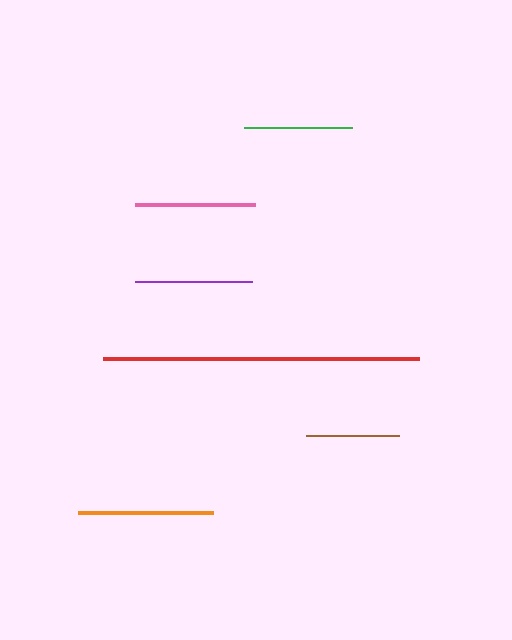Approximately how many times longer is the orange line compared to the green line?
The orange line is approximately 1.3 times the length of the green line.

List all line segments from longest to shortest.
From longest to shortest: red, orange, pink, purple, green, brown.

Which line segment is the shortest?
The brown line is the shortest at approximately 92 pixels.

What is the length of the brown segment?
The brown segment is approximately 92 pixels long.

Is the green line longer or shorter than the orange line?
The orange line is longer than the green line.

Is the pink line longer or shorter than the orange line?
The orange line is longer than the pink line.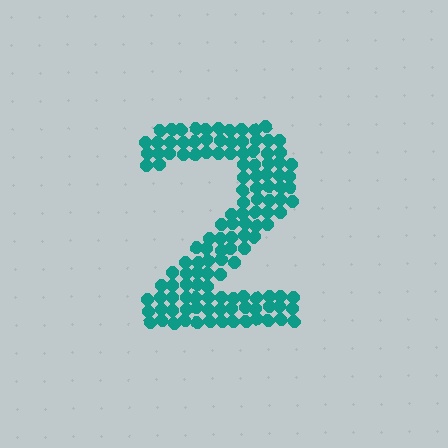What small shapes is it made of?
It is made of small circles.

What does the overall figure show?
The overall figure shows the digit 2.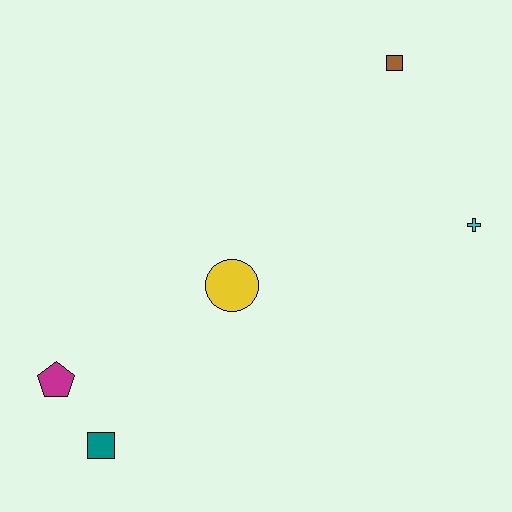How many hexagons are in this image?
There are no hexagons.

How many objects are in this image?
There are 5 objects.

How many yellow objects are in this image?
There is 1 yellow object.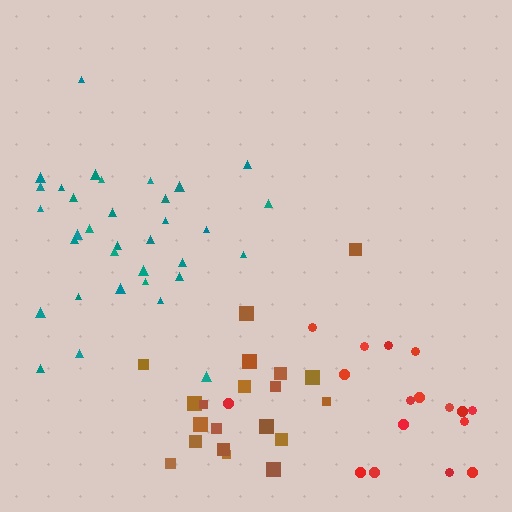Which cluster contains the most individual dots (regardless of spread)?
Teal (34).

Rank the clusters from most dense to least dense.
teal, brown, red.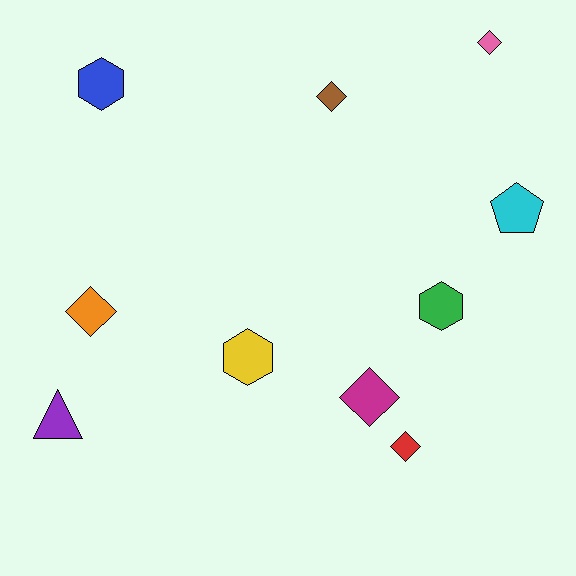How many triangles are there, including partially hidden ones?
There is 1 triangle.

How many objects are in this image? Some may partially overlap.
There are 10 objects.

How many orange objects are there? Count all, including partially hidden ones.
There is 1 orange object.